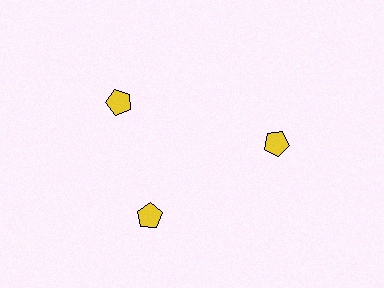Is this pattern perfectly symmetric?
No. The 3 yellow pentagons are arranged in a ring, but one element near the 11 o'clock position is rotated out of alignment along the ring, breaking the 3-fold rotational symmetry.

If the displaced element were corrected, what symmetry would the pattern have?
It would have 3-fold rotational symmetry — the pattern would map onto itself every 120 degrees.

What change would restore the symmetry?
The symmetry would be restored by rotating it back into even spacing with its neighbors so that all 3 pentagons sit at equal angles and equal distance from the center.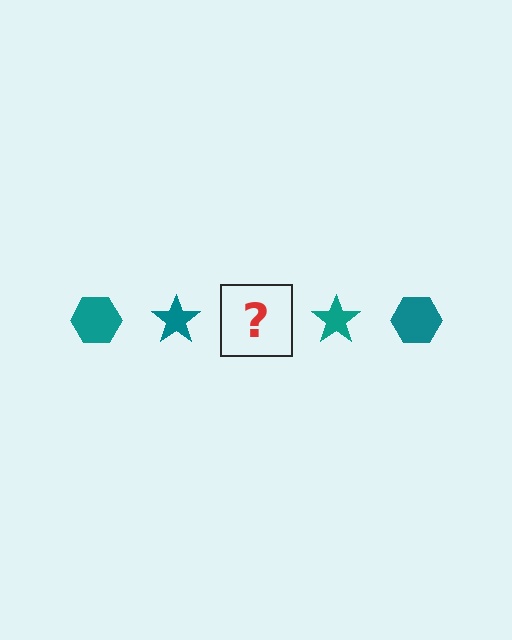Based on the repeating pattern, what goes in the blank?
The blank should be a teal hexagon.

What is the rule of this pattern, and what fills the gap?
The rule is that the pattern cycles through hexagon, star shapes in teal. The gap should be filled with a teal hexagon.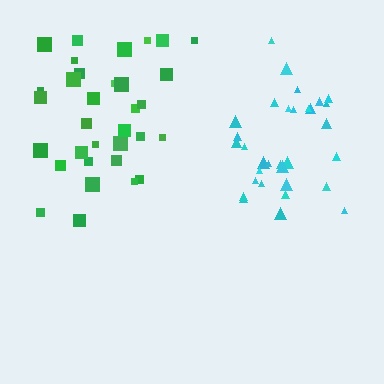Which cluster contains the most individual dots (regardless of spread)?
Green (33).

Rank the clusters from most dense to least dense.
cyan, green.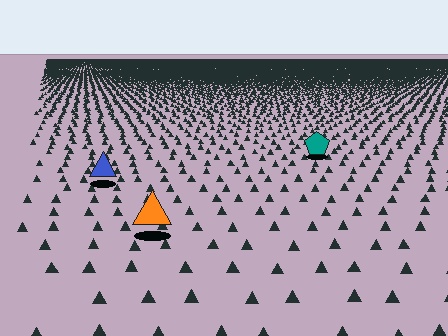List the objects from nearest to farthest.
From nearest to farthest: the orange triangle, the blue triangle, the teal pentagon.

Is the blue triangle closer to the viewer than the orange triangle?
No. The orange triangle is closer — you can tell from the texture gradient: the ground texture is coarser near it.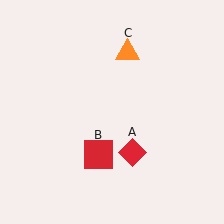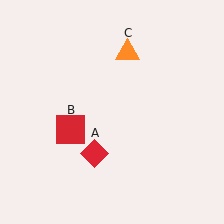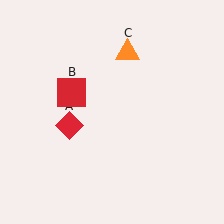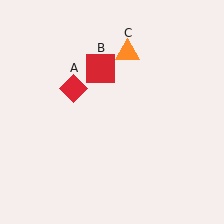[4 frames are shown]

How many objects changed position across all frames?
2 objects changed position: red diamond (object A), red square (object B).